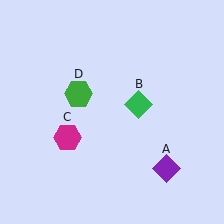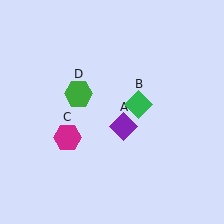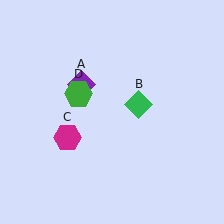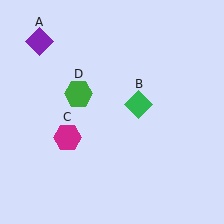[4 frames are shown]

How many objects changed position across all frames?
1 object changed position: purple diamond (object A).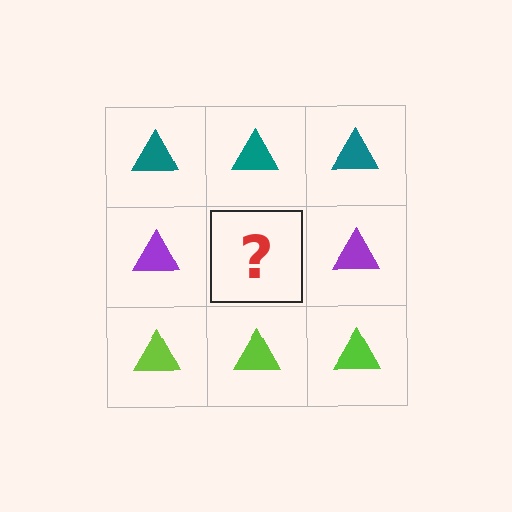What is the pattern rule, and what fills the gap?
The rule is that each row has a consistent color. The gap should be filled with a purple triangle.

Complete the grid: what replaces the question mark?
The question mark should be replaced with a purple triangle.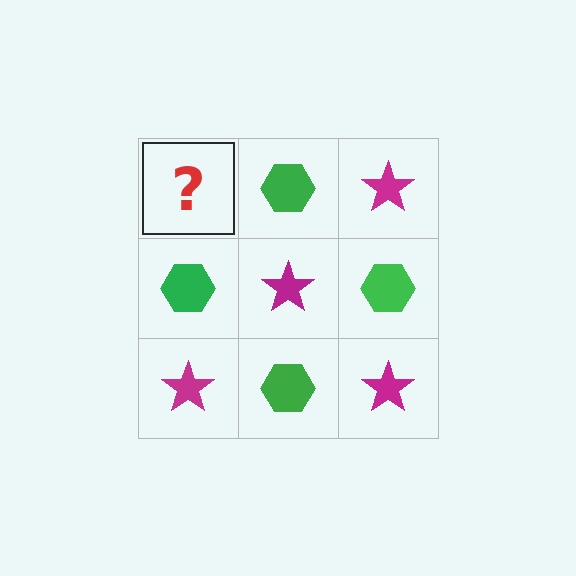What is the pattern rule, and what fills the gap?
The rule is that it alternates magenta star and green hexagon in a checkerboard pattern. The gap should be filled with a magenta star.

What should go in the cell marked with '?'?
The missing cell should contain a magenta star.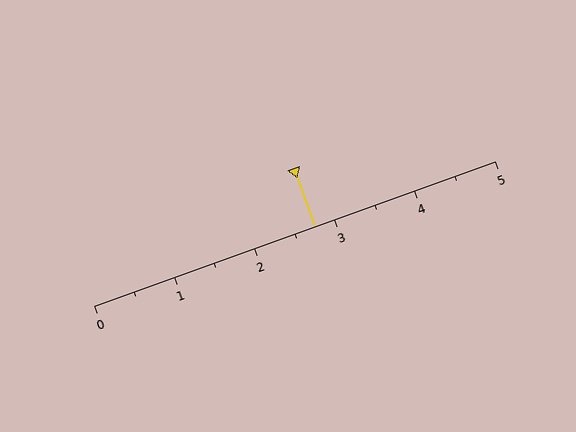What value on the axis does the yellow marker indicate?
The marker indicates approximately 2.8.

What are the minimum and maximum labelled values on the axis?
The axis runs from 0 to 5.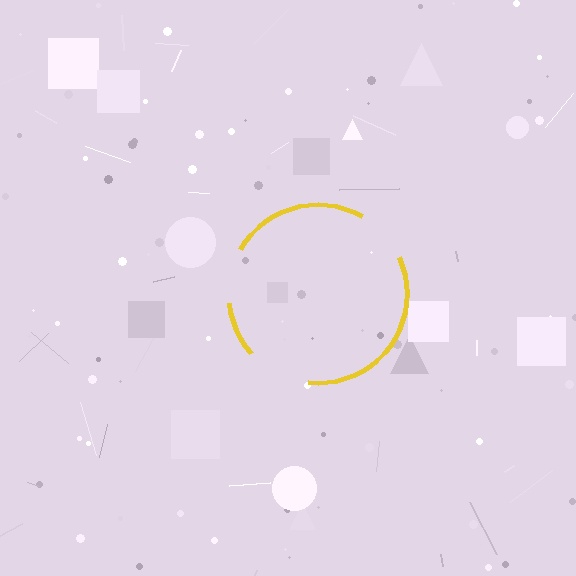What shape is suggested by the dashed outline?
The dashed outline suggests a circle.